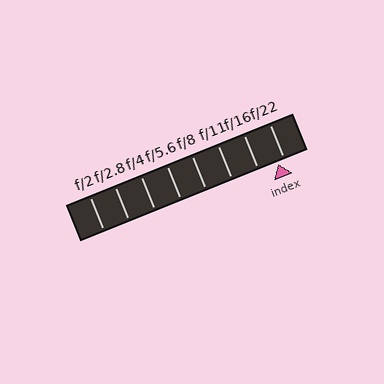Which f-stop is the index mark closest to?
The index mark is closest to f/22.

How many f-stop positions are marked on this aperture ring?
There are 8 f-stop positions marked.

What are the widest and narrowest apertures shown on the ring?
The widest aperture shown is f/2 and the narrowest is f/22.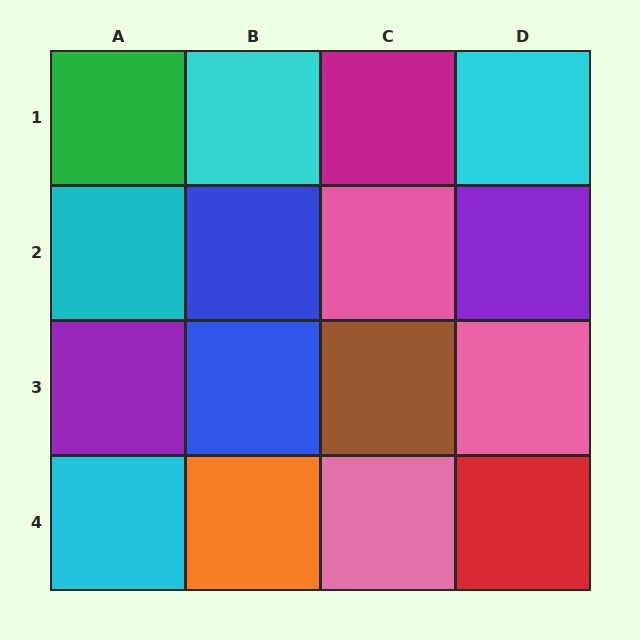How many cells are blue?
2 cells are blue.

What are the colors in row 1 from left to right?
Green, cyan, magenta, cyan.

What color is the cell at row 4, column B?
Orange.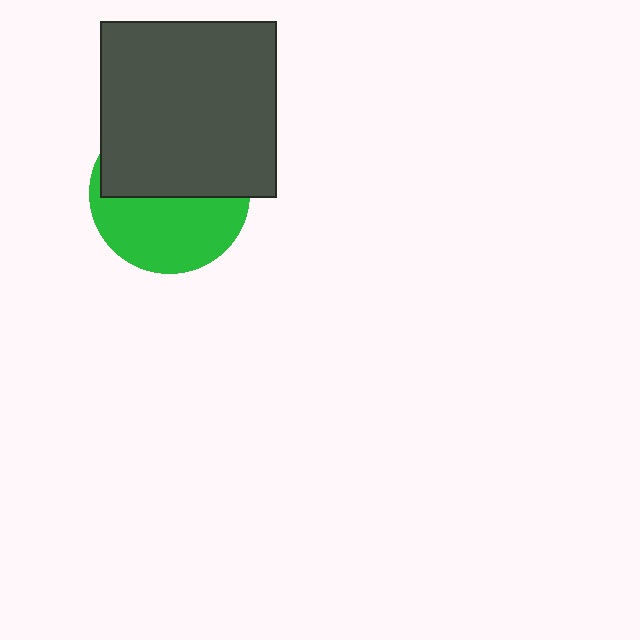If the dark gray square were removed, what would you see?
You would see the complete green circle.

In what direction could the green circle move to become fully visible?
The green circle could move down. That would shift it out from behind the dark gray square entirely.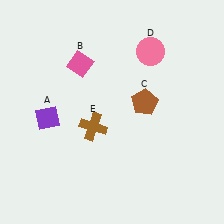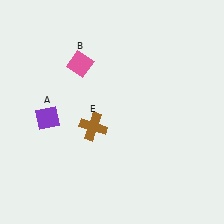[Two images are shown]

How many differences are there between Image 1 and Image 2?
There are 2 differences between the two images.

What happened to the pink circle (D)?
The pink circle (D) was removed in Image 2. It was in the top-right area of Image 1.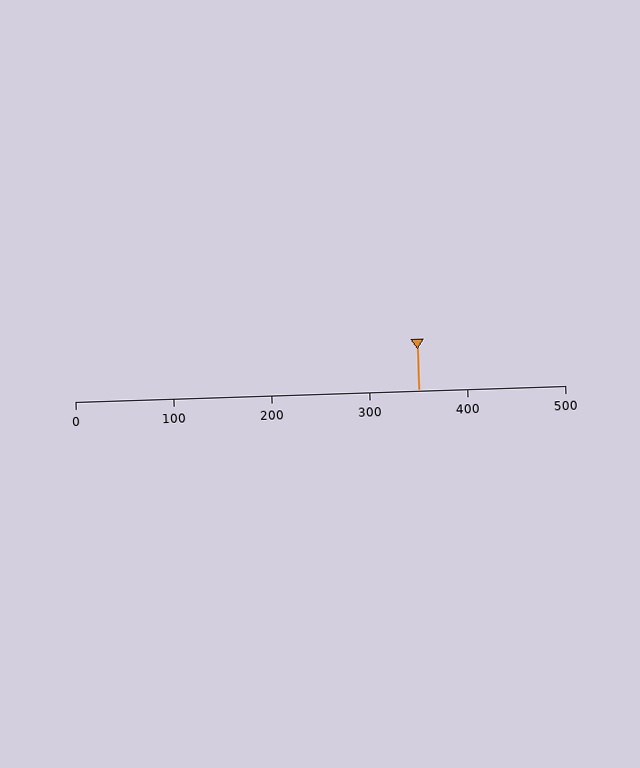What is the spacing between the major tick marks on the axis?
The major ticks are spaced 100 apart.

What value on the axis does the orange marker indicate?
The marker indicates approximately 350.